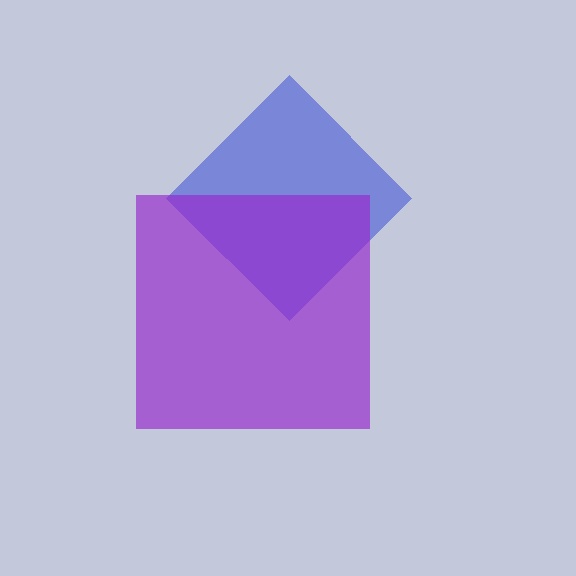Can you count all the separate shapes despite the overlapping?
Yes, there are 2 separate shapes.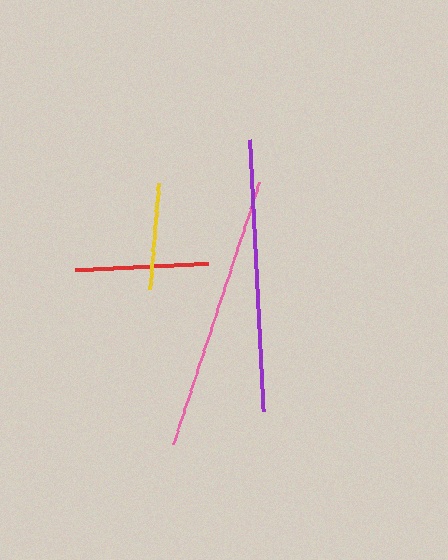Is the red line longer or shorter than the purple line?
The purple line is longer than the red line.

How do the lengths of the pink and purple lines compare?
The pink and purple lines are approximately the same length.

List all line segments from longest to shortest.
From longest to shortest: pink, purple, red, yellow.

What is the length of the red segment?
The red segment is approximately 134 pixels long.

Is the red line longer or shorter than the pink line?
The pink line is longer than the red line.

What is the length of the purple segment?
The purple segment is approximately 272 pixels long.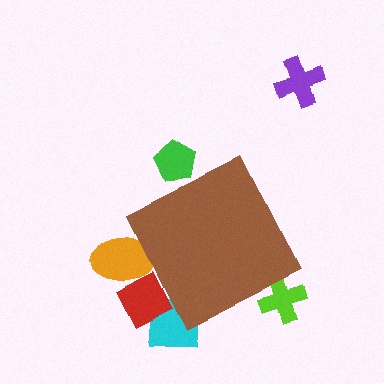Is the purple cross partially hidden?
No, the purple cross is fully visible.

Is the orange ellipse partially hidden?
Yes, the orange ellipse is partially hidden behind the brown diamond.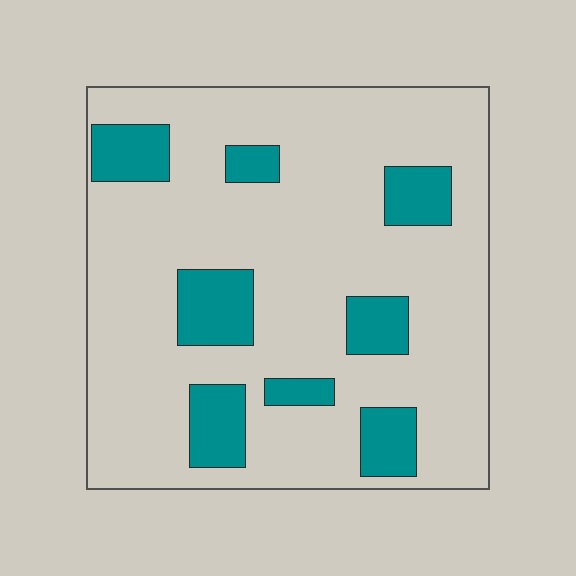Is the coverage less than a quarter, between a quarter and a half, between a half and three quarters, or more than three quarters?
Less than a quarter.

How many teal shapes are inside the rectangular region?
8.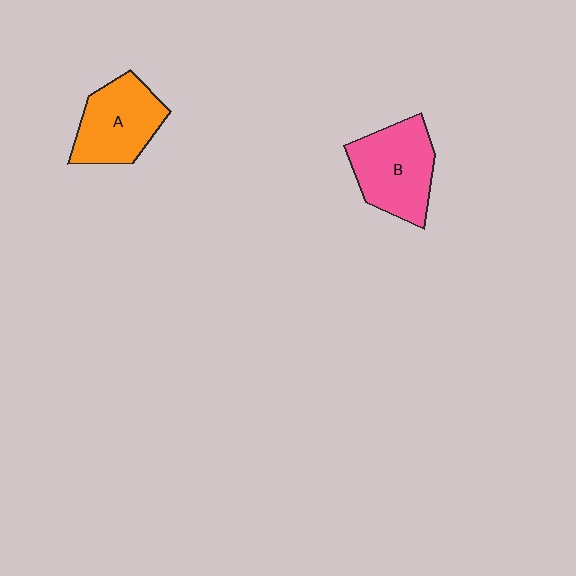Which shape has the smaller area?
Shape A (orange).